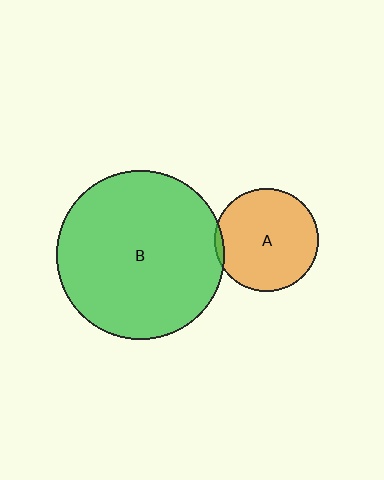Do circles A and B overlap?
Yes.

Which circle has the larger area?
Circle B (green).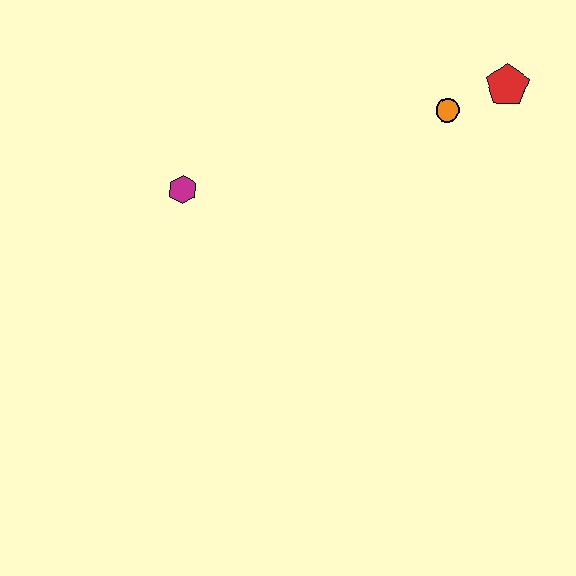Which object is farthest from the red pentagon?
The magenta hexagon is farthest from the red pentagon.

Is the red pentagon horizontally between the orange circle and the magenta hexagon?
No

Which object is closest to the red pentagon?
The orange circle is closest to the red pentagon.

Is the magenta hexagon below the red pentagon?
Yes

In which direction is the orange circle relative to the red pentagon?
The orange circle is to the left of the red pentagon.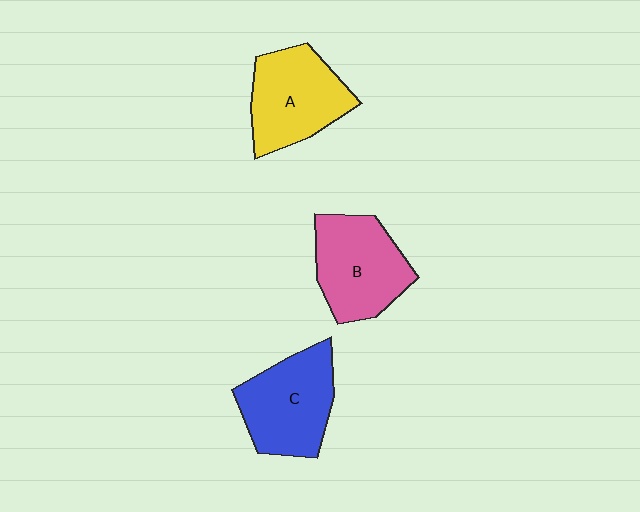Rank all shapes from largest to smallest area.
From largest to smallest: B (pink), C (blue), A (yellow).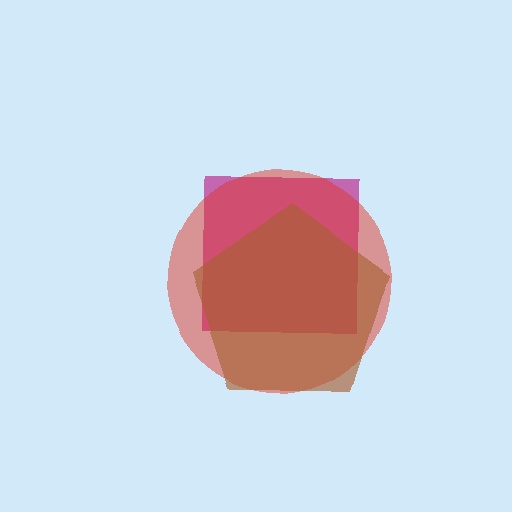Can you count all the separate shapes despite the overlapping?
Yes, there are 3 separate shapes.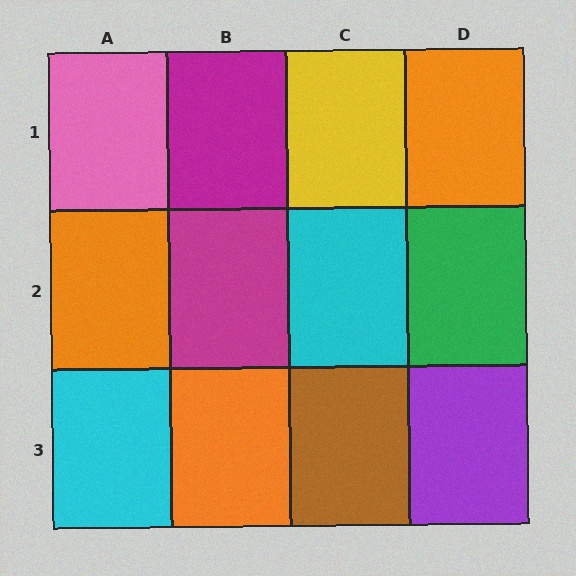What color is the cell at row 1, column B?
Magenta.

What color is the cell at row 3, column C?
Brown.